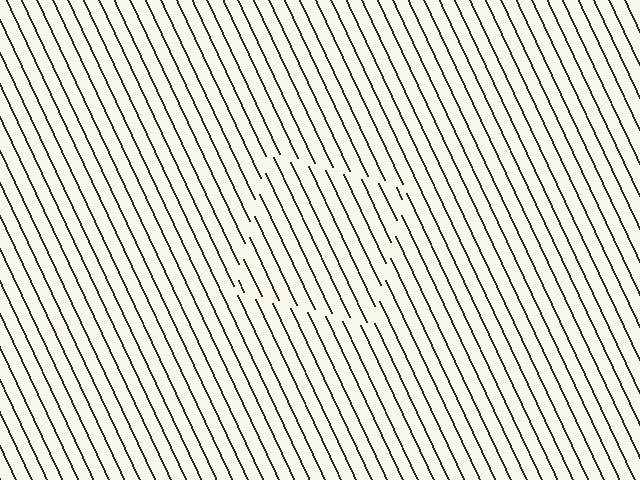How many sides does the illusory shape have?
4 sides — the line-ends trace a square.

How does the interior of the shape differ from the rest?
The interior of the shape contains the same grating, shifted by half a period — the contour is defined by the phase discontinuity where line-ends from the inner and outer gratings abut.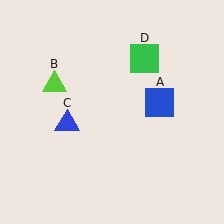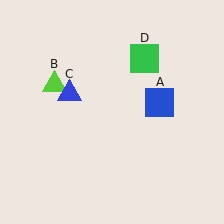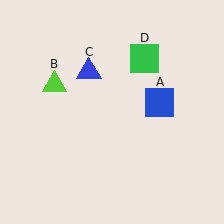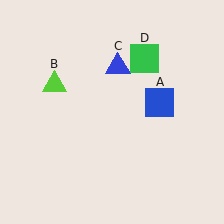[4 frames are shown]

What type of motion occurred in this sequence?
The blue triangle (object C) rotated clockwise around the center of the scene.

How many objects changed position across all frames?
1 object changed position: blue triangle (object C).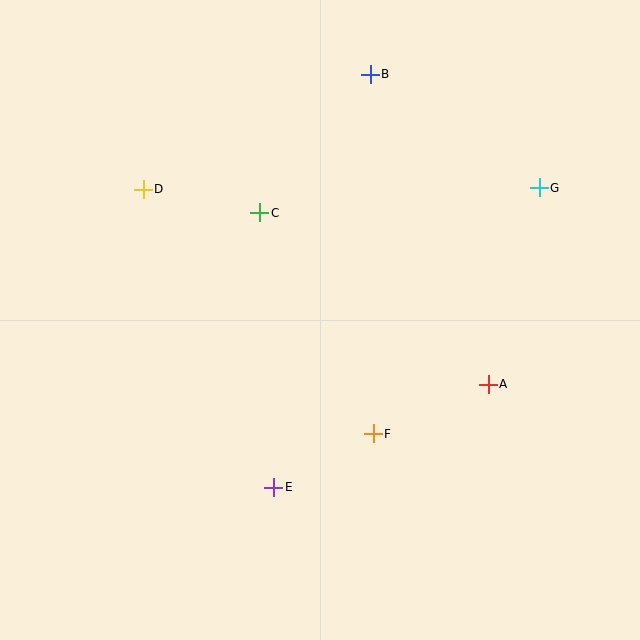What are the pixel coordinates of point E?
Point E is at (274, 487).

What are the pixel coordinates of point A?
Point A is at (488, 384).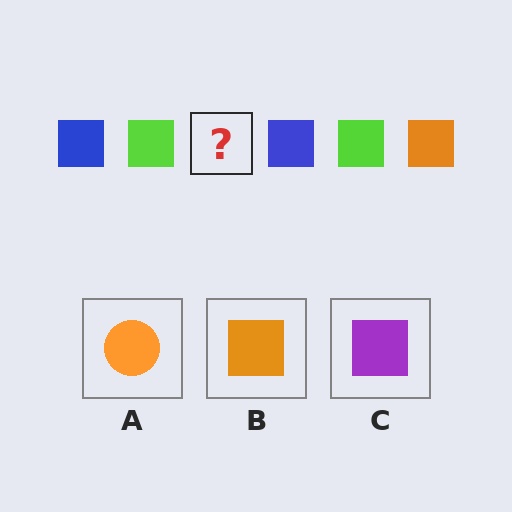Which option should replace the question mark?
Option B.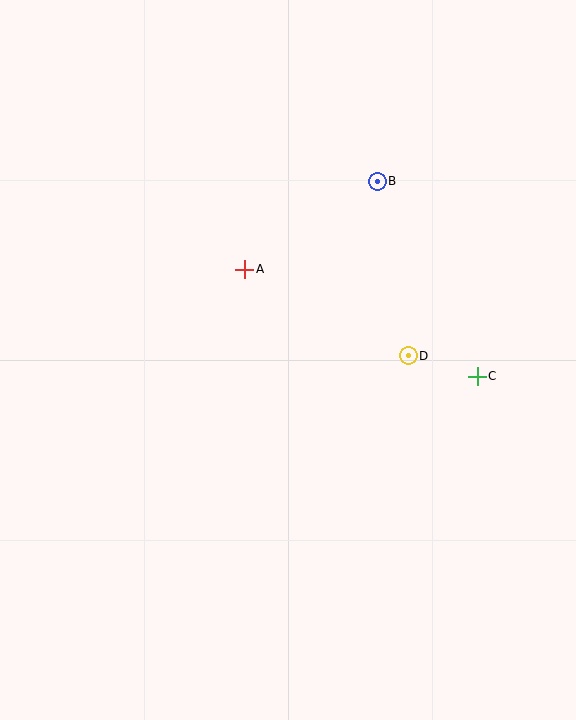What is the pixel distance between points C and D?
The distance between C and D is 72 pixels.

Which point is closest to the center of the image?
Point A at (245, 269) is closest to the center.